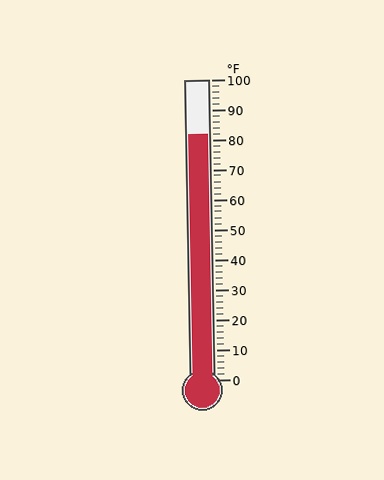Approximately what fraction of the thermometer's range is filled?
The thermometer is filled to approximately 80% of its range.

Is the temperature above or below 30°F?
The temperature is above 30°F.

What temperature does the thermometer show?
The thermometer shows approximately 82°F.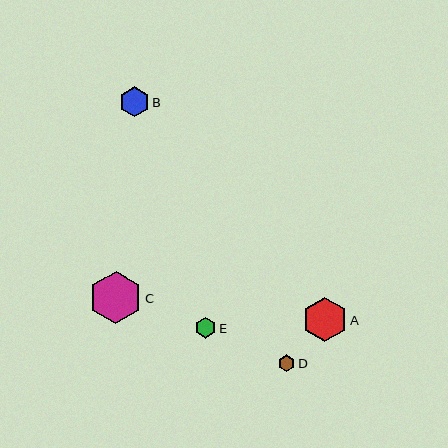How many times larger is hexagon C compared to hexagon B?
Hexagon C is approximately 1.8 times the size of hexagon B.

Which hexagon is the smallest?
Hexagon D is the smallest with a size of approximately 17 pixels.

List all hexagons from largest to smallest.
From largest to smallest: C, A, B, E, D.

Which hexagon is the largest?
Hexagon C is the largest with a size of approximately 52 pixels.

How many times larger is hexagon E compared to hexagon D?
Hexagon E is approximately 1.3 times the size of hexagon D.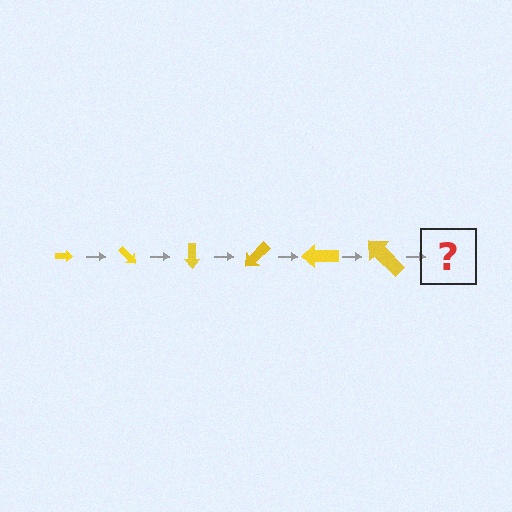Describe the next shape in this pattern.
It should be an arrow, larger than the previous one and rotated 270 degrees from the start.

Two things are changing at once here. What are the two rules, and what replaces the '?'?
The two rules are that the arrow grows larger each step and it rotates 45 degrees each step. The '?' should be an arrow, larger than the previous one and rotated 270 degrees from the start.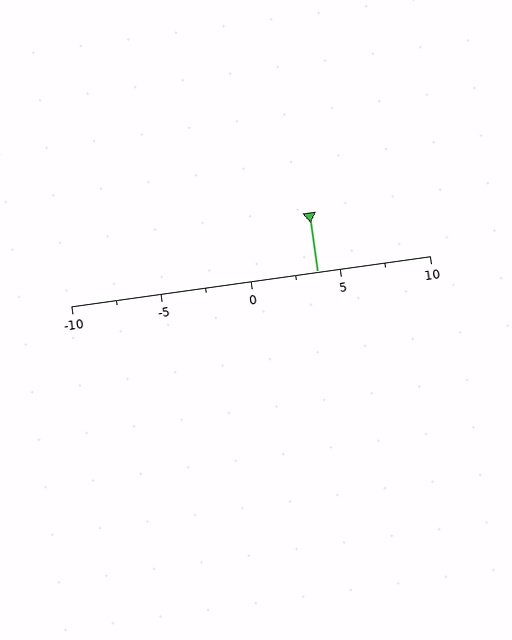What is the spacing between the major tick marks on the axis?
The major ticks are spaced 5 apart.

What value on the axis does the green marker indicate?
The marker indicates approximately 3.8.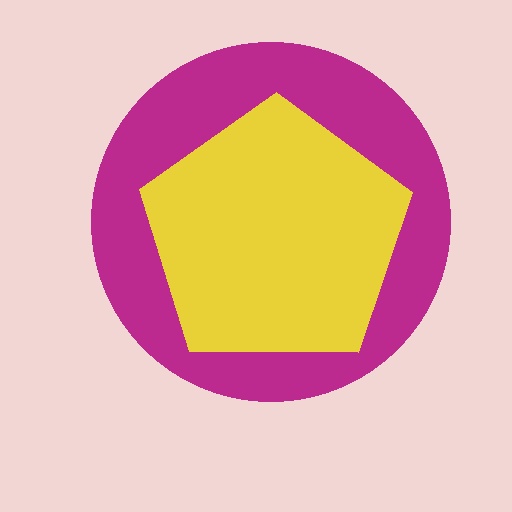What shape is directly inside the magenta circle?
The yellow pentagon.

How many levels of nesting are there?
2.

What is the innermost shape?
The yellow pentagon.